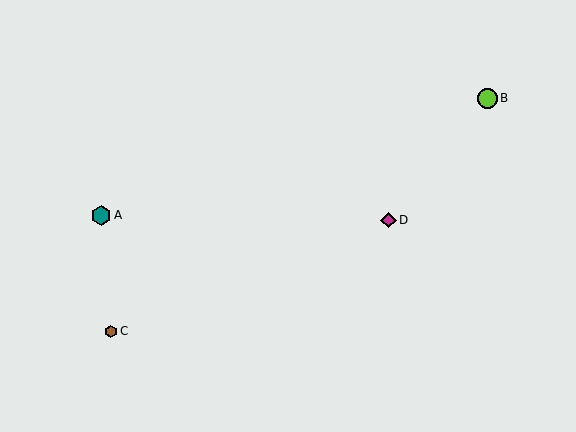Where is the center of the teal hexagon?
The center of the teal hexagon is at (101, 215).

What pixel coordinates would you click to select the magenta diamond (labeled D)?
Click at (388, 220) to select the magenta diamond D.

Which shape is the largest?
The teal hexagon (labeled A) is the largest.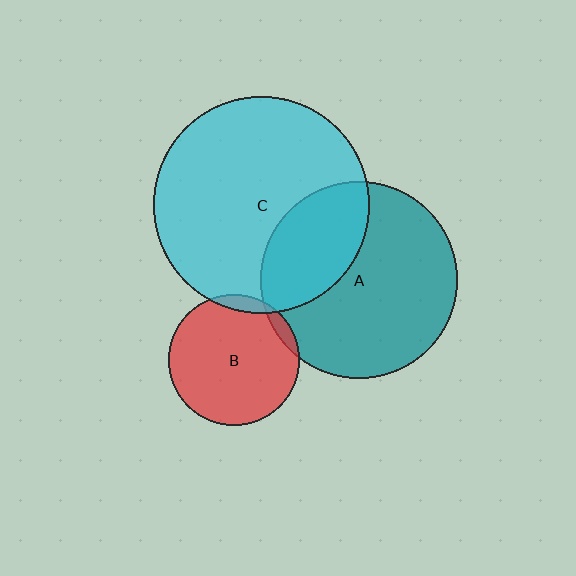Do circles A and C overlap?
Yes.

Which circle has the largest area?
Circle C (cyan).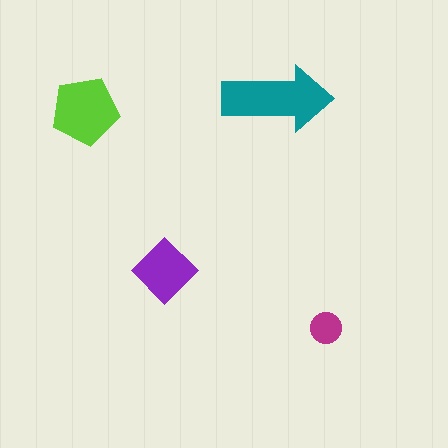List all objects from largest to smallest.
The teal arrow, the lime pentagon, the purple diamond, the magenta circle.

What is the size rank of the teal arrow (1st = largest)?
1st.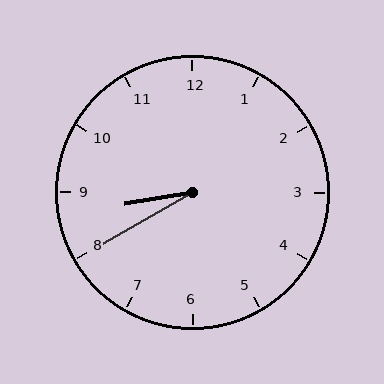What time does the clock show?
8:40.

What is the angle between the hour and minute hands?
Approximately 20 degrees.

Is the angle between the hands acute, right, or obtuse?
It is acute.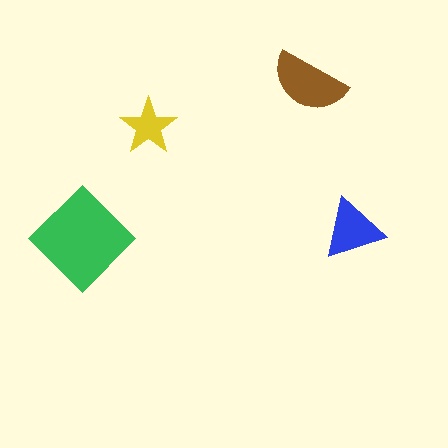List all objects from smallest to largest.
The yellow star, the blue triangle, the brown semicircle, the green diamond.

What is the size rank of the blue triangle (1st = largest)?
3rd.